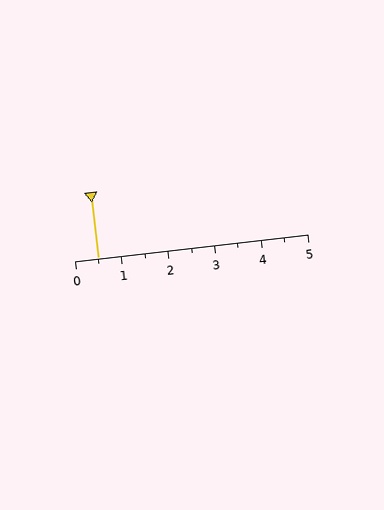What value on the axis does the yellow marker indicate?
The marker indicates approximately 0.5.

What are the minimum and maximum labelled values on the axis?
The axis runs from 0 to 5.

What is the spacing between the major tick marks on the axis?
The major ticks are spaced 1 apart.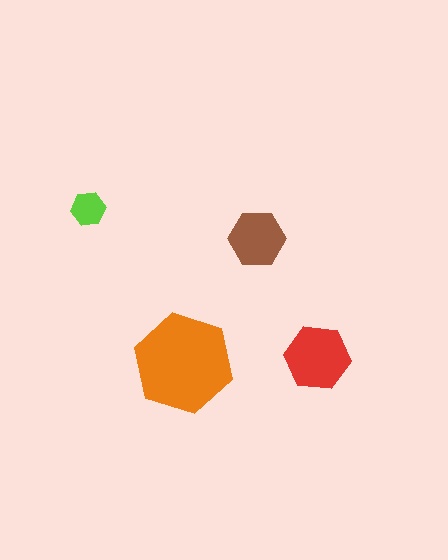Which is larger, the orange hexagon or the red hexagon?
The orange one.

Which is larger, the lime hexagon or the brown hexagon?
The brown one.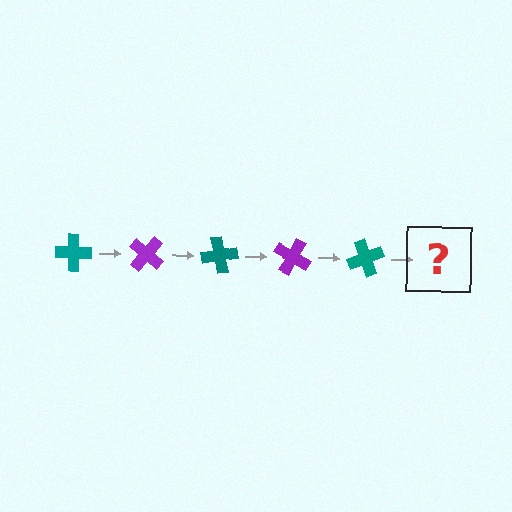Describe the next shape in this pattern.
It should be a purple cross, rotated 200 degrees from the start.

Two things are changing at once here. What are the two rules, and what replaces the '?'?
The two rules are that it rotates 40 degrees each step and the color cycles through teal and purple. The '?' should be a purple cross, rotated 200 degrees from the start.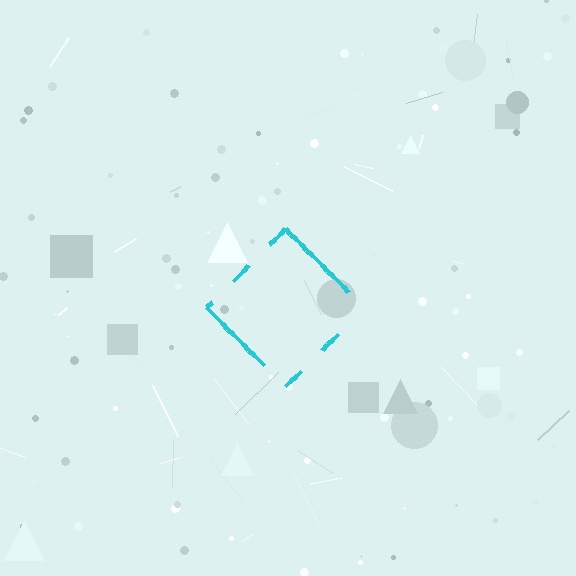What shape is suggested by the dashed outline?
The dashed outline suggests a diamond.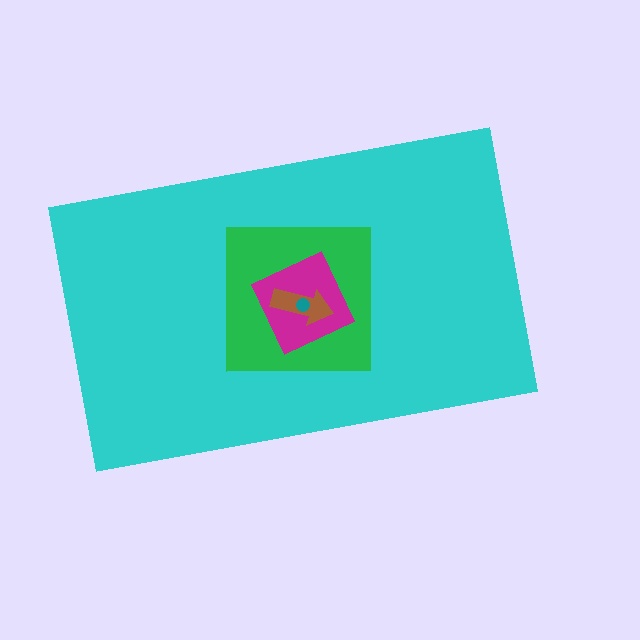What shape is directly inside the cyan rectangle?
The green square.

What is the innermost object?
The teal circle.